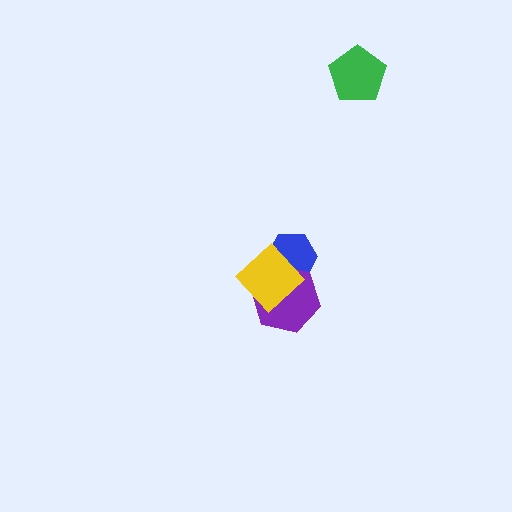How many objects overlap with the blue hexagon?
2 objects overlap with the blue hexagon.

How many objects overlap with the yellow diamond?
2 objects overlap with the yellow diamond.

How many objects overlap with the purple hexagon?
2 objects overlap with the purple hexagon.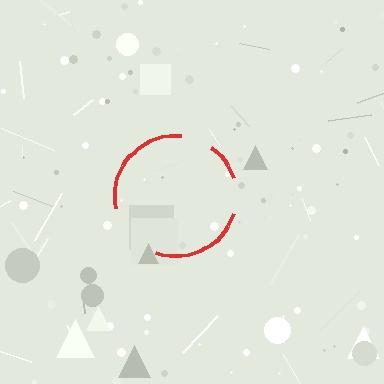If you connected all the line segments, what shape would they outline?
They would outline a circle.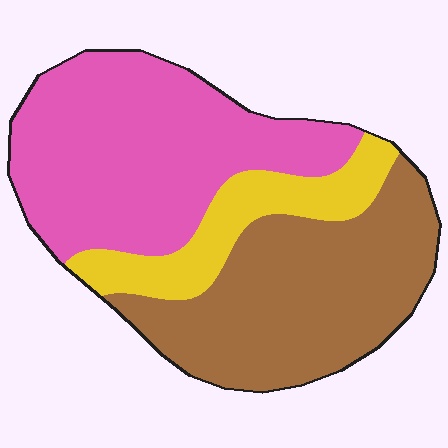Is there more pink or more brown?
Pink.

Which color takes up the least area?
Yellow, at roughly 15%.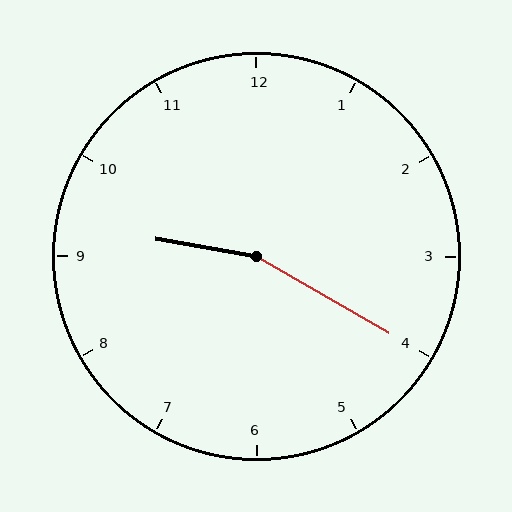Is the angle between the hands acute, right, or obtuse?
It is obtuse.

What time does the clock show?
9:20.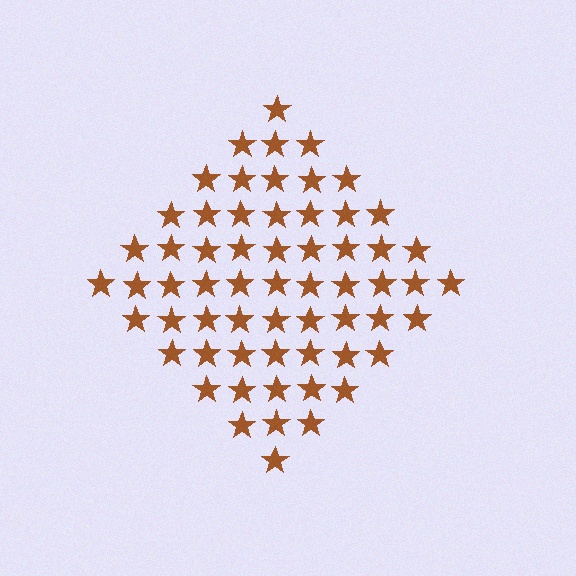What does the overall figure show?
The overall figure shows a diamond.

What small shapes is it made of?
It is made of small stars.